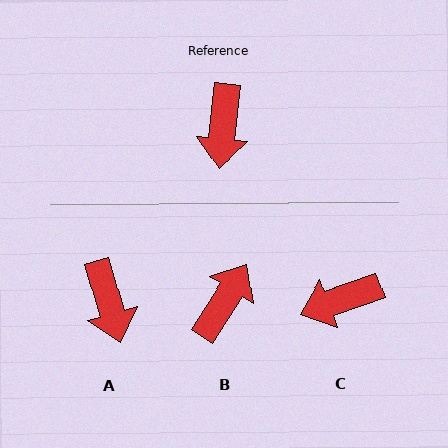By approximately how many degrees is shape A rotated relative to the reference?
Approximately 22 degrees counter-clockwise.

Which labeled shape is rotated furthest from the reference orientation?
B, about 154 degrees away.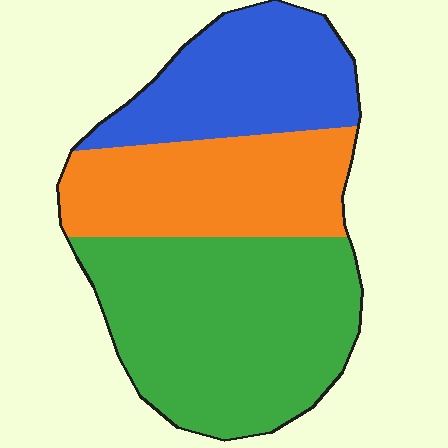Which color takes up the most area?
Green, at roughly 45%.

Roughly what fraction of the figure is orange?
Orange covers around 30% of the figure.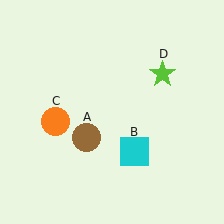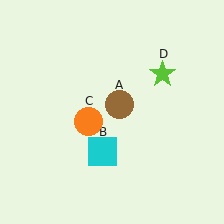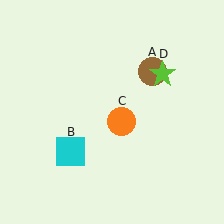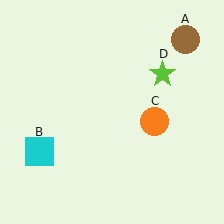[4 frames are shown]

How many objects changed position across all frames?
3 objects changed position: brown circle (object A), cyan square (object B), orange circle (object C).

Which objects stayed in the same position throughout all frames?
Lime star (object D) remained stationary.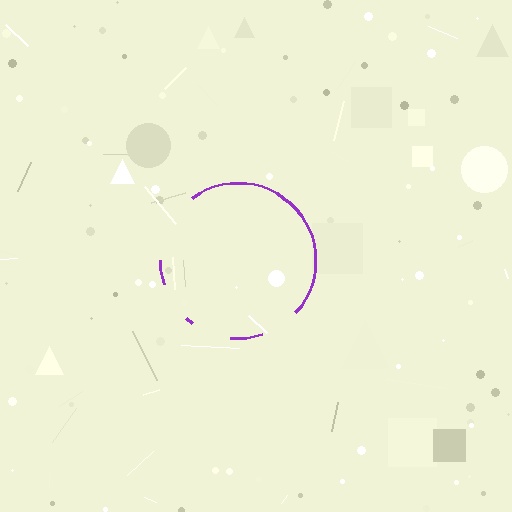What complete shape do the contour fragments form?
The contour fragments form a circle.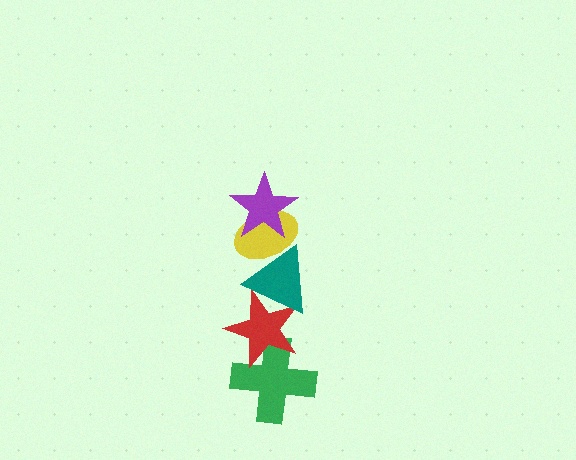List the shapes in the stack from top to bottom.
From top to bottom: the purple star, the yellow ellipse, the teal triangle, the red star, the green cross.